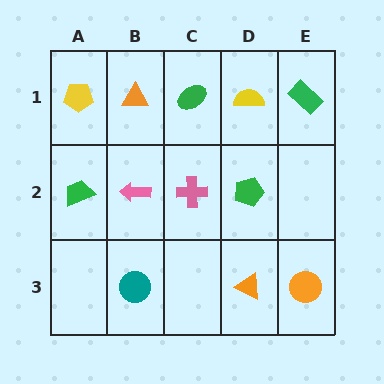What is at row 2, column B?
A pink arrow.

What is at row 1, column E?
A green rectangle.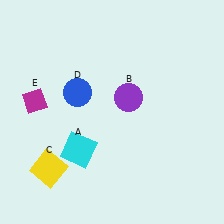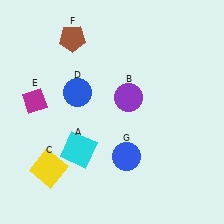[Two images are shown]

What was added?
A brown pentagon (F), a blue circle (G) were added in Image 2.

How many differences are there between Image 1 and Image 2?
There are 2 differences between the two images.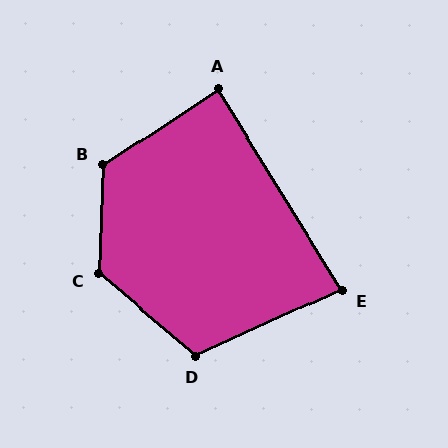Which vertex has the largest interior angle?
C, at approximately 128 degrees.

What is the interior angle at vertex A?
Approximately 88 degrees (approximately right).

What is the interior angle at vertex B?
Approximately 125 degrees (obtuse).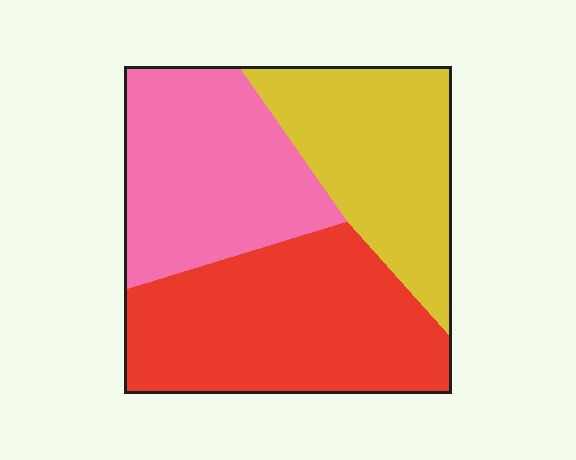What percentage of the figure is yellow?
Yellow covers about 30% of the figure.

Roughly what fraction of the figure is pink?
Pink covers around 30% of the figure.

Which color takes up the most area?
Red, at roughly 40%.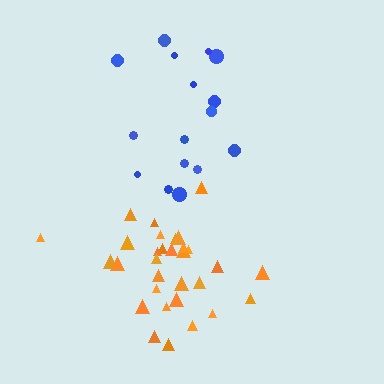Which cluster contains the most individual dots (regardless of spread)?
Orange (31).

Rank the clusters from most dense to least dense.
orange, blue.